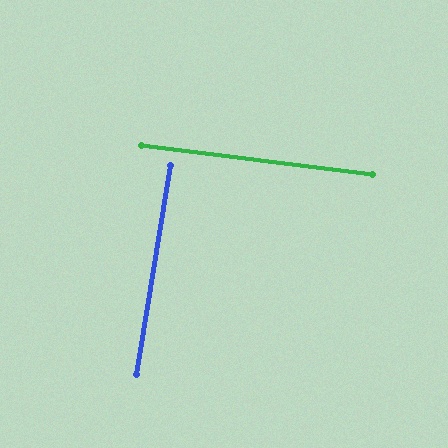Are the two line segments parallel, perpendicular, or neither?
Perpendicular — they meet at approximately 88°.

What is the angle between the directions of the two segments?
Approximately 88 degrees.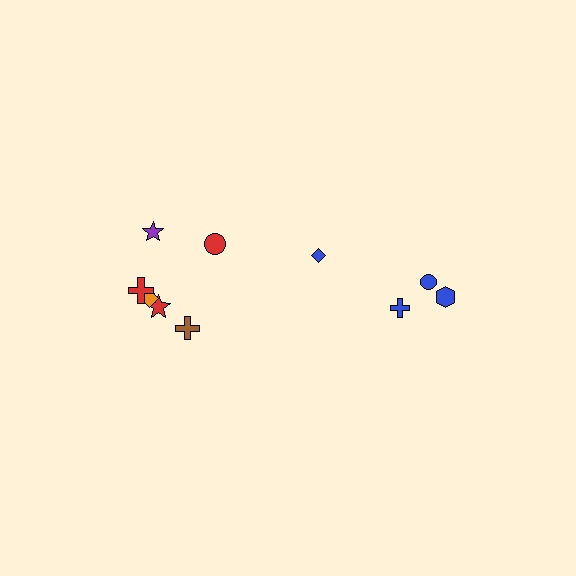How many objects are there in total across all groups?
There are 10 objects.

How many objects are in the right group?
There are 4 objects.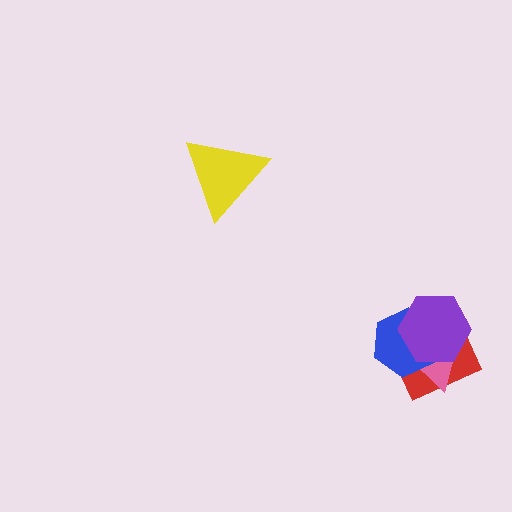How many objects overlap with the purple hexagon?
3 objects overlap with the purple hexagon.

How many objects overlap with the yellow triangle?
0 objects overlap with the yellow triangle.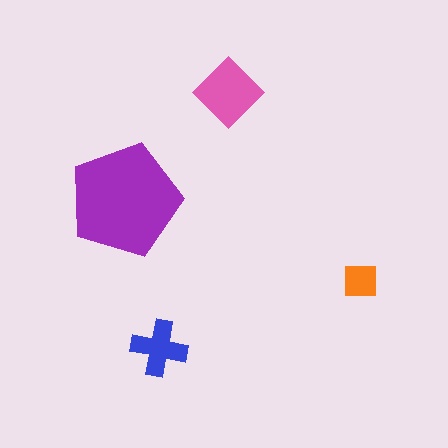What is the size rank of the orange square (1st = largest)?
4th.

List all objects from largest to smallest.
The purple pentagon, the pink diamond, the blue cross, the orange square.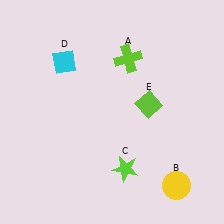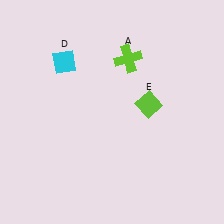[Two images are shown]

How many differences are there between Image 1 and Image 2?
There are 2 differences between the two images.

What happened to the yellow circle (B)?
The yellow circle (B) was removed in Image 2. It was in the bottom-right area of Image 1.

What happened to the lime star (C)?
The lime star (C) was removed in Image 2. It was in the bottom-right area of Image 1.